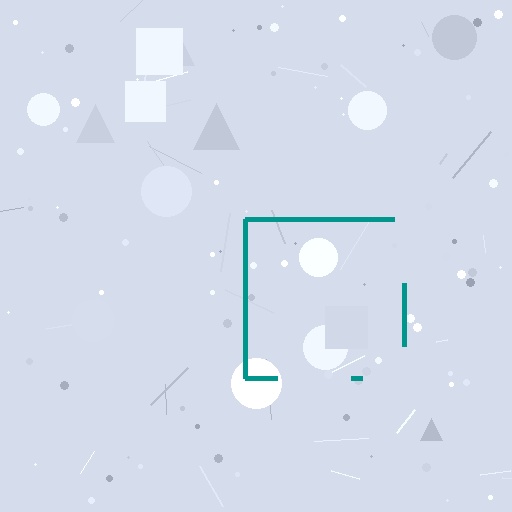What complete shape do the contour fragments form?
The contour fragments form a square.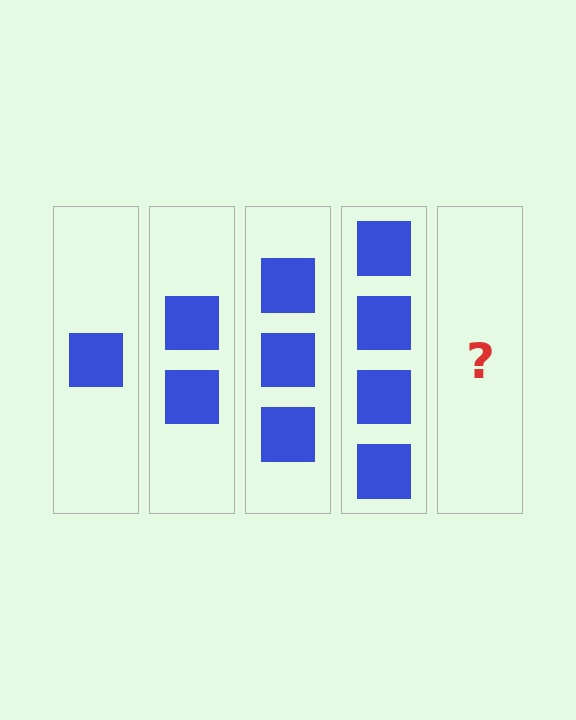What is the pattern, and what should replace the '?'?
The pattern is that each step adds one more square. The '?' should be 5 squares.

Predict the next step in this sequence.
The next step is 5 squares.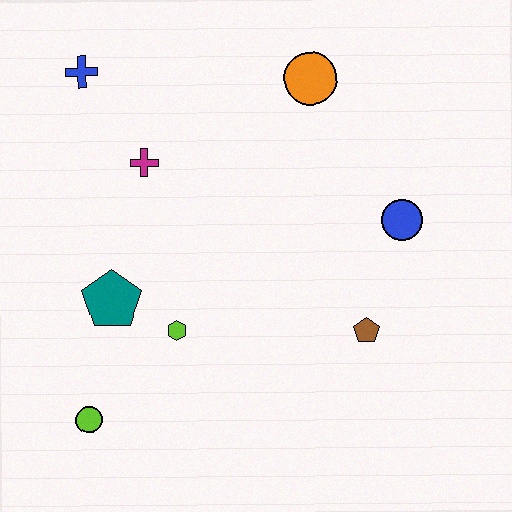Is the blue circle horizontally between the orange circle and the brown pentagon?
No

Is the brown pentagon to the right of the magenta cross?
Yes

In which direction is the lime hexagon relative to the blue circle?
The lime hexagon is to the left of the blue circle.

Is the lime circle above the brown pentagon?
No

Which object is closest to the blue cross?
The magenta cross is closest to the blue cross.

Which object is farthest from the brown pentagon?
The blue cross is farthest from the brown pentagon.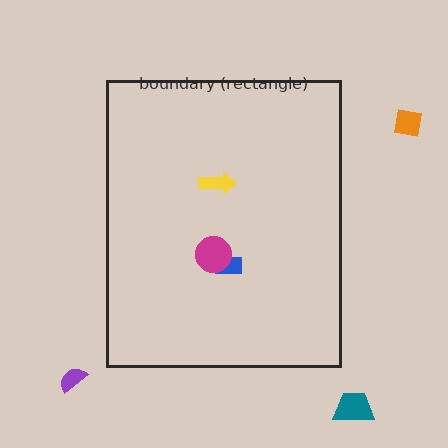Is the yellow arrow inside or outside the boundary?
Inside.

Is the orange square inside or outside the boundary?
Outside.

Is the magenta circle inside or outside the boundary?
Inside.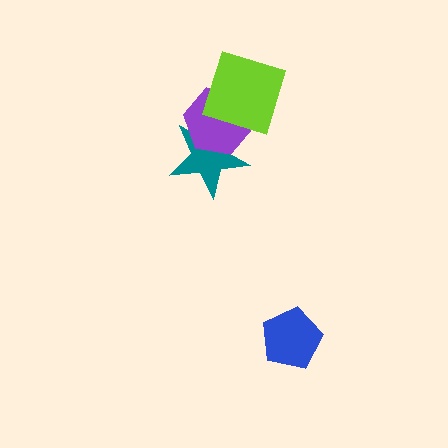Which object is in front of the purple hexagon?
The lime diamond is in front of the purple hexagon.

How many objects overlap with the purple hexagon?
2 objects overlap with the purple hexagon.